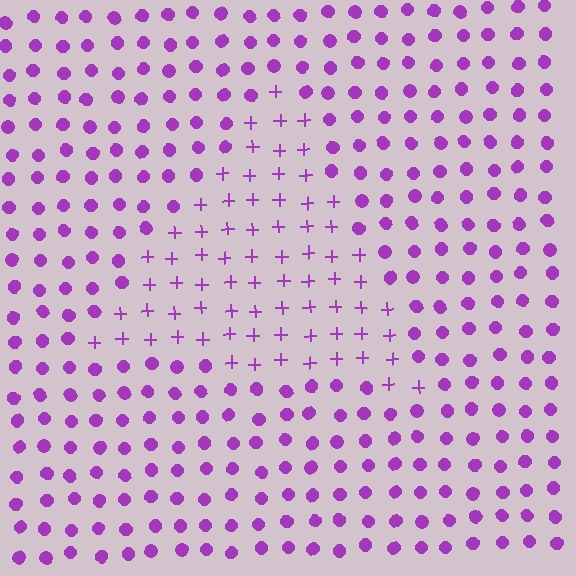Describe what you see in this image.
The image is filled with small purple elements arranged in a uniform grid. A triangle-shaped region contains plus signs, while the surrounding area contains circles. The boundary is defined purely by the change in element shape.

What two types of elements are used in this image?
The image uses plus signs inside the triangle region and circles outside it.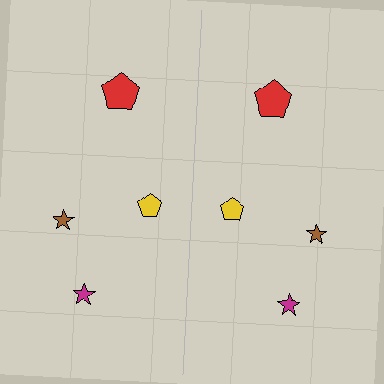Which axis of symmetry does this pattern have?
The pattern has a vertical axis of symmetry running through the center of the image.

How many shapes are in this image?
There are 8 shapes in this image.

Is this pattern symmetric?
Yes, this pattern has bilateral (reflection) symmetry.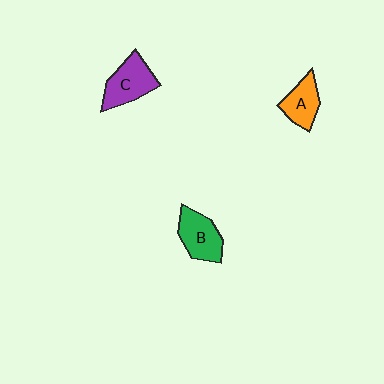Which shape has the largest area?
Shape C (purple).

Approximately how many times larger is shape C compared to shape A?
Approximately 1.3 times.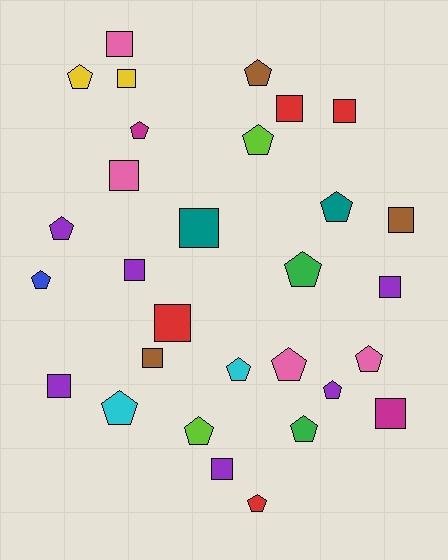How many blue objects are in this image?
There is 1 blue object.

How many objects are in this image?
There are 30 objects.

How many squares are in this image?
There are 14 squares.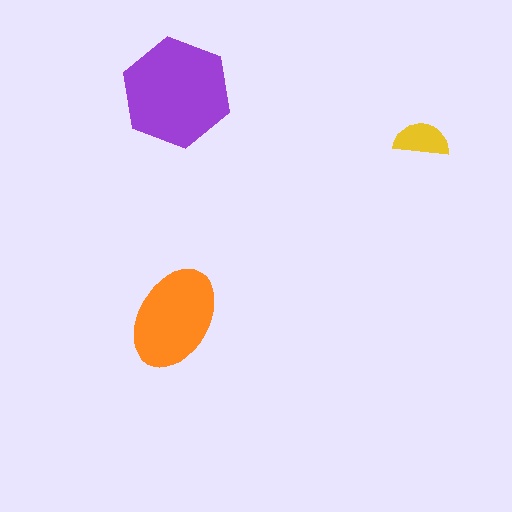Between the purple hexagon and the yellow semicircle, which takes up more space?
The purple hexagon.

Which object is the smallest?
The yellow semicircle.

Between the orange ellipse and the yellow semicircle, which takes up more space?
The orange ellipse.